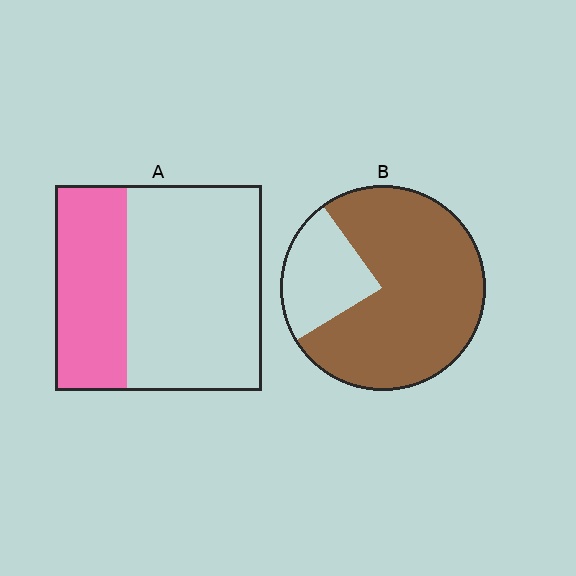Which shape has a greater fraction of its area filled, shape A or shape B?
Shape B.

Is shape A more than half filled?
No.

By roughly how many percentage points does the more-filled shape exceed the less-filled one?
By roughly 40 percentage points (B over A).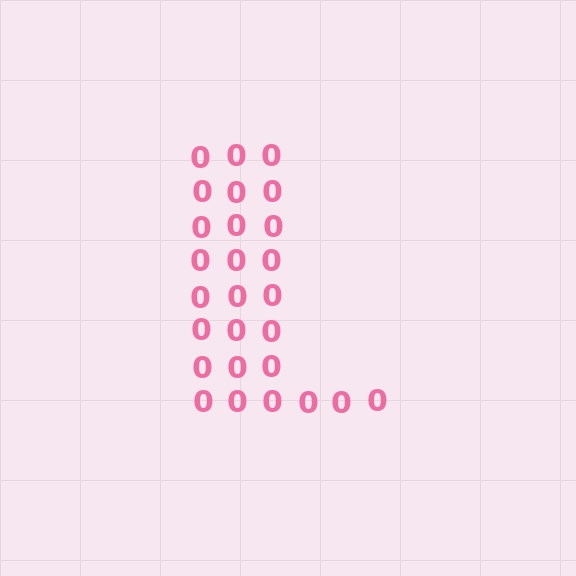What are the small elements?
The small elements are digit 0's.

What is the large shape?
The large shape is the letter L.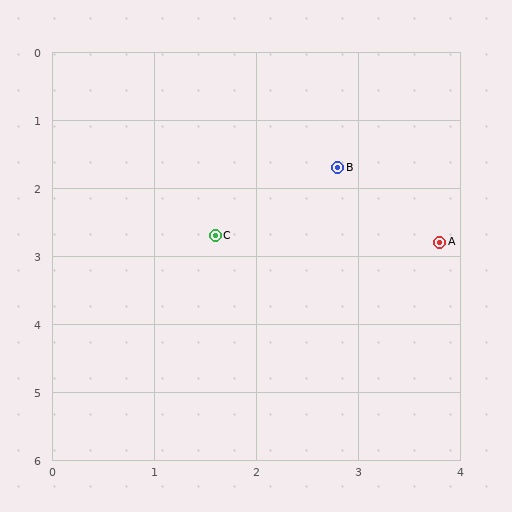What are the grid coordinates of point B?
Point B is at approximately (2.8, 1.7).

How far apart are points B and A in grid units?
Points B and A are about 1.5 grid units apart.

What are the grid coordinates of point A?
Point A is at approximately (3.8, 2.8).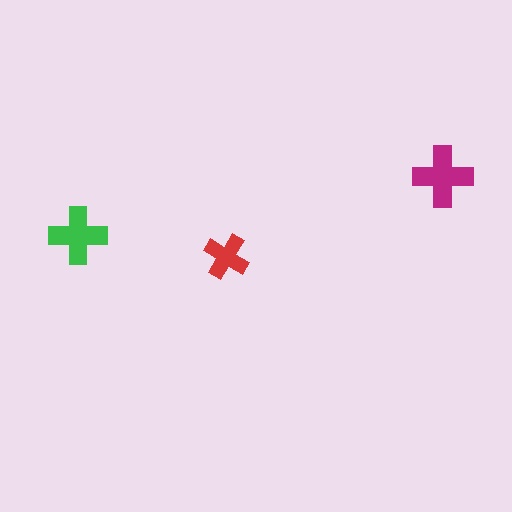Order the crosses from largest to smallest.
the magenta one, the green one, the red one.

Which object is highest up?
The magenta cross is topmost.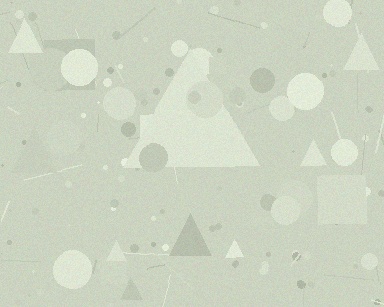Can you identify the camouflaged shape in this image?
The camouflaged shape is a triangle.